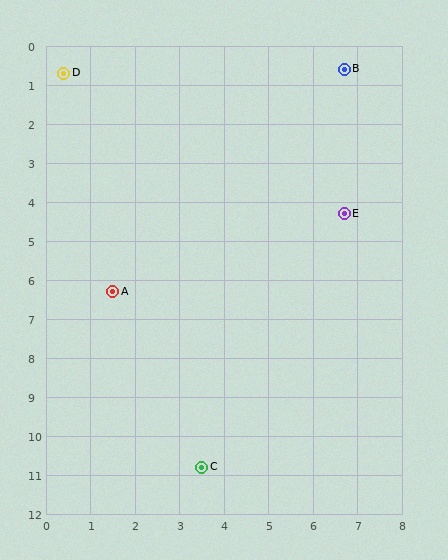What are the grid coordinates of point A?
Point A is at approximately (1.5, 6.3).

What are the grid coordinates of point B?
Point B is at approximately (6.7, 0.6).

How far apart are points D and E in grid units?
Points D and E are about 7.3 grid units apart.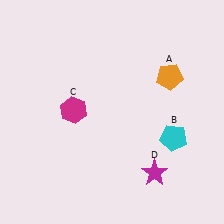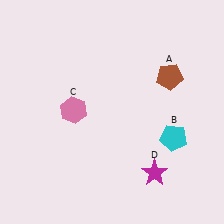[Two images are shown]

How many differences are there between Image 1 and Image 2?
There are 2 differences between the two images.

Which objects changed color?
A changed from orange to brown. C changed from magenta to pink.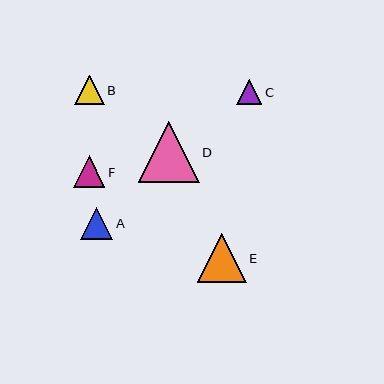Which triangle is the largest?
Triangle D is the largest with a size of approximately 61 pixels.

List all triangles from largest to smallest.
From largest to smallest: D, E, A, F, B, C.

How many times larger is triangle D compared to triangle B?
Triangle D is approximately 2.1 times the size of triangle B.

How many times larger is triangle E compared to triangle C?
Triangle E is approximately 1.9 times the size of triangle C.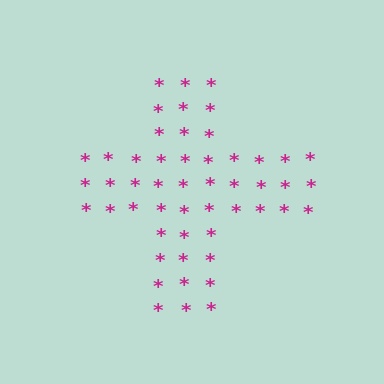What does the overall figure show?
The overall figure shows a cross.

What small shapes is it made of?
It is made of small asterisks.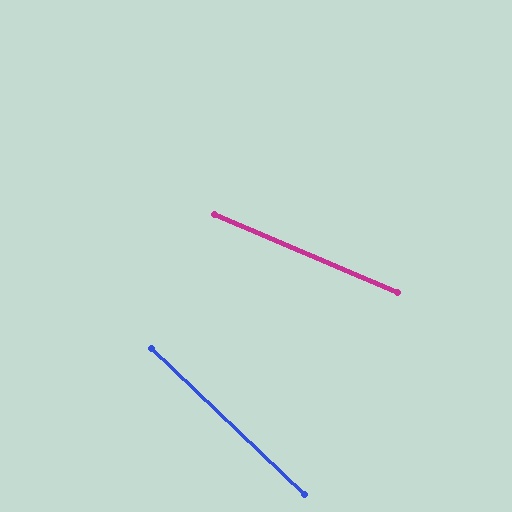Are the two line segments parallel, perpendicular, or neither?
Neither parallel nor perpendicular — they differ by about 20°.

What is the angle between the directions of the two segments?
Approximately 20 degrees.